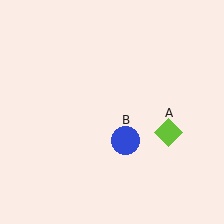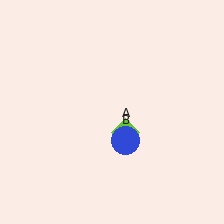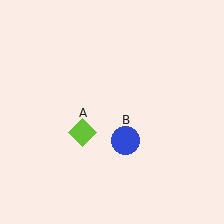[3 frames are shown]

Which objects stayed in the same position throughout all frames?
Blue circle (object B) remained stationary.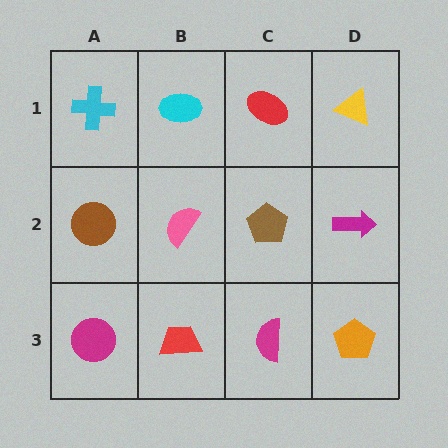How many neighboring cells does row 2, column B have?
4.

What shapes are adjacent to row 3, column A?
A brown circle (row 2, column A), a red trapezoid (row 3, column B).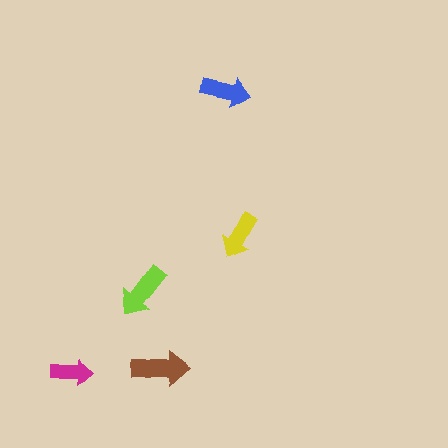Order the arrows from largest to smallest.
the brown one, the lime one, the blue one, the yellow one, the magenta one.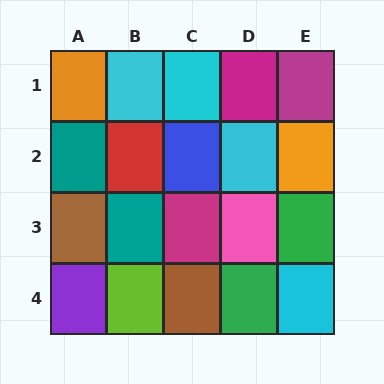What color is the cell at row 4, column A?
Purple.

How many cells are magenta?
3 cells are magenta.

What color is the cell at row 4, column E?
Cyan.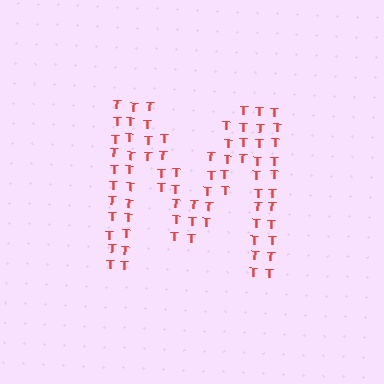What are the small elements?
The small elements are letter T's.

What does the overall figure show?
The overall figure shows the letter M.